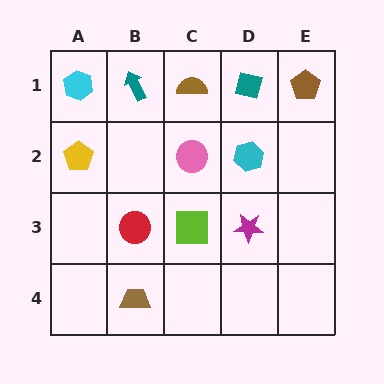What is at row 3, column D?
A magenta star.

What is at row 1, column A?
A cyan hexagon.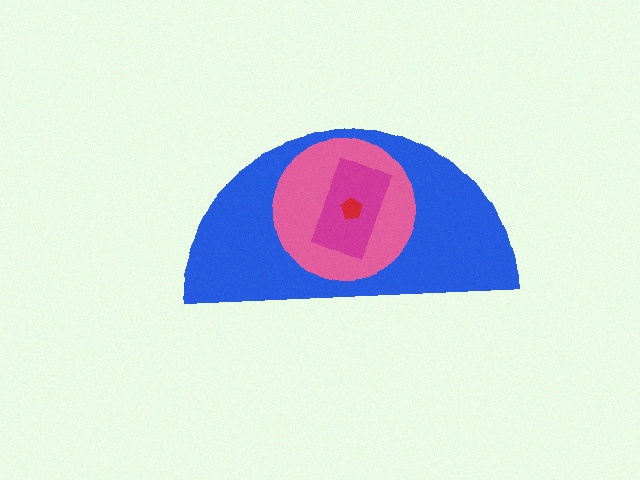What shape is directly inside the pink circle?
The magenta rectangle.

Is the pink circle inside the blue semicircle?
Yes.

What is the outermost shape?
The blue semicircle.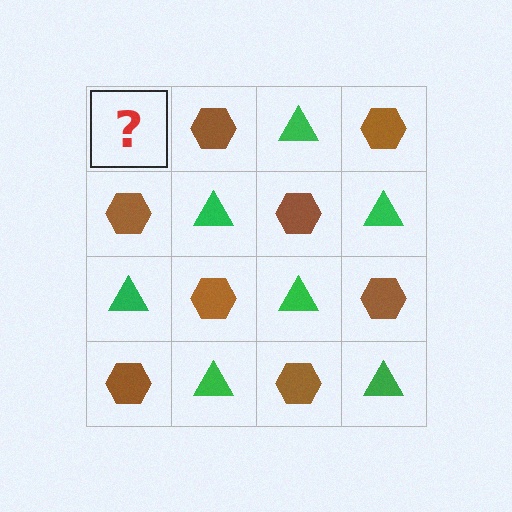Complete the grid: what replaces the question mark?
The question mark should be replaced with a green triangle.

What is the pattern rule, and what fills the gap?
The rule is that it alternates green triangle and brown hexagon in a checkerboard pattern. The gap should be filled with a green triangle.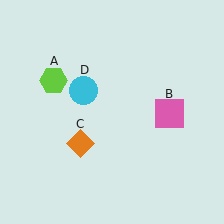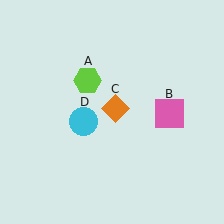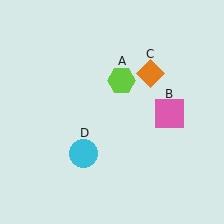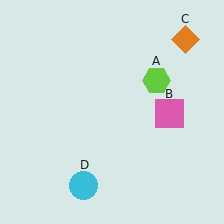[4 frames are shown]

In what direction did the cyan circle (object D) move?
The cyan circle (object D) moved down.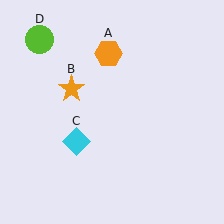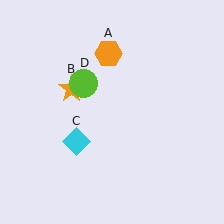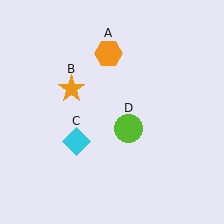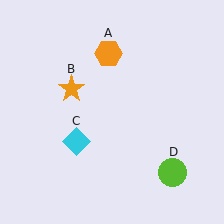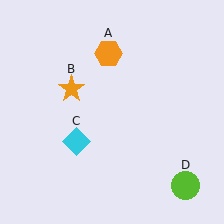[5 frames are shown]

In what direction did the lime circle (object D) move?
The lime circle (object D) moved down and to the right.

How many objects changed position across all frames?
1 object changed position: lime circle (object D).